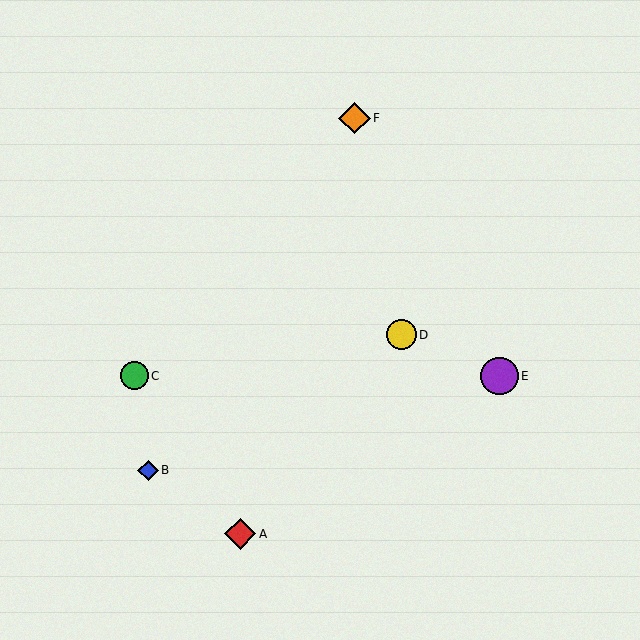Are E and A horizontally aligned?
No, E is at y≈376 and A is at y≈534.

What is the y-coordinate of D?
Object D is at y≈335.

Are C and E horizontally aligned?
Yes, both are at y≈376.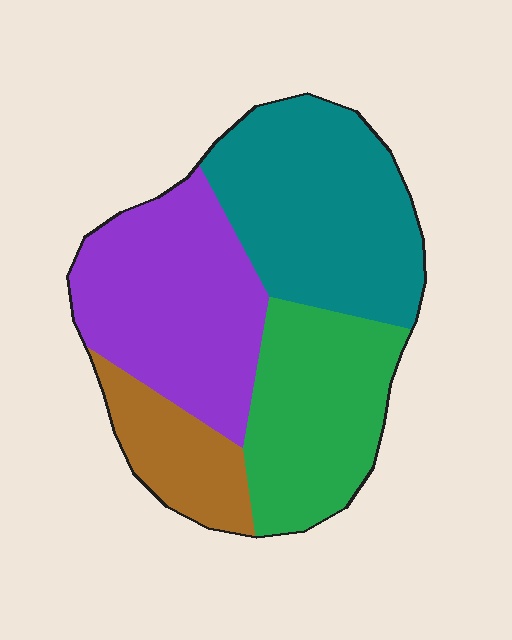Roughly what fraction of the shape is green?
Green covers around 25% of the shape.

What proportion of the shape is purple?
Purple takes up between a quarter and a half of the shape.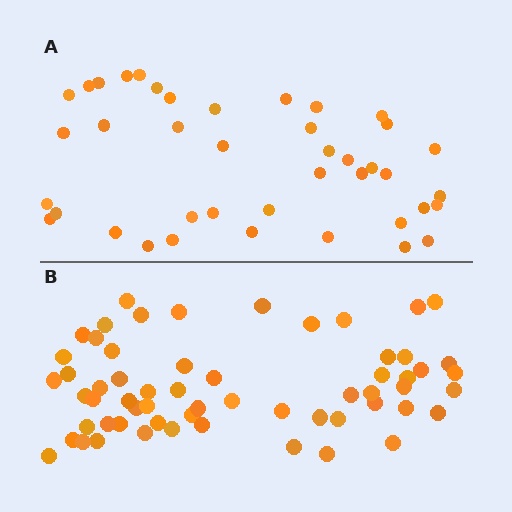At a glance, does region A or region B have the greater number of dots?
Region B (the bottom region) has more dots.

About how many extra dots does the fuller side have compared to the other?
Region B has approximately 20 more dots than region A.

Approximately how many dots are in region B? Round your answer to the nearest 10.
About 60 dots.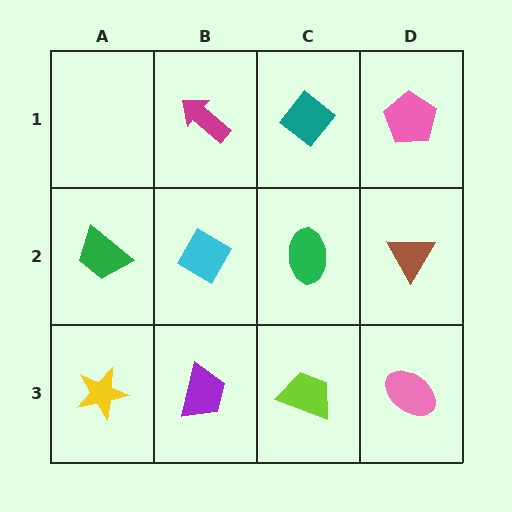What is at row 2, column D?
A brown triangle.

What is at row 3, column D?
A pink ellipse.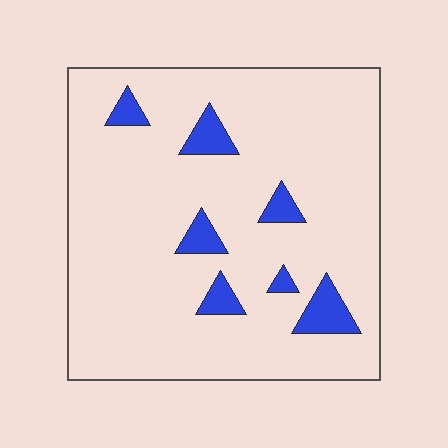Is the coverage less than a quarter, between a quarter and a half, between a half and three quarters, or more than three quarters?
Less than a quarter.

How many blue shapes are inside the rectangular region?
7.